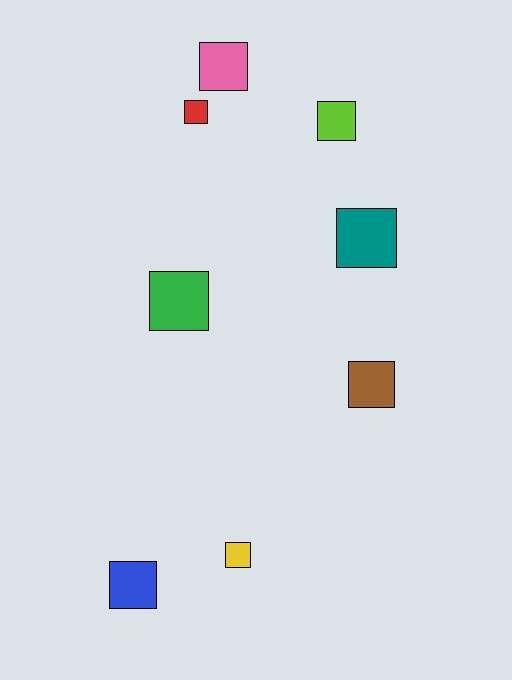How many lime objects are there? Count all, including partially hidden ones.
There is 1 lime object.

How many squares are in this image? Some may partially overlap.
There are 8 squares.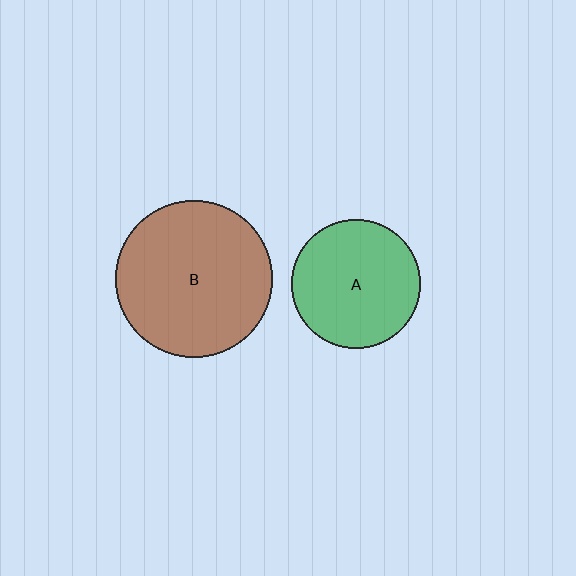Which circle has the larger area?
Circle B (brown).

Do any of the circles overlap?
No, none of the circles overlap.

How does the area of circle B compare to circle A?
Approximately 1.5 times.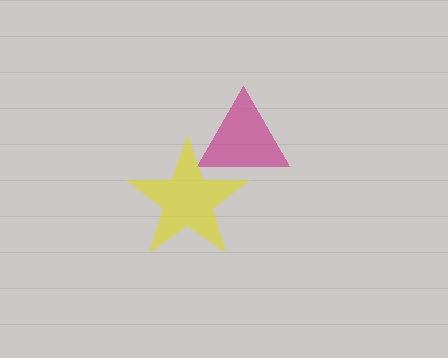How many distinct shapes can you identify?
There are 2 distinct shapes: a magenta triangle, a yellow star.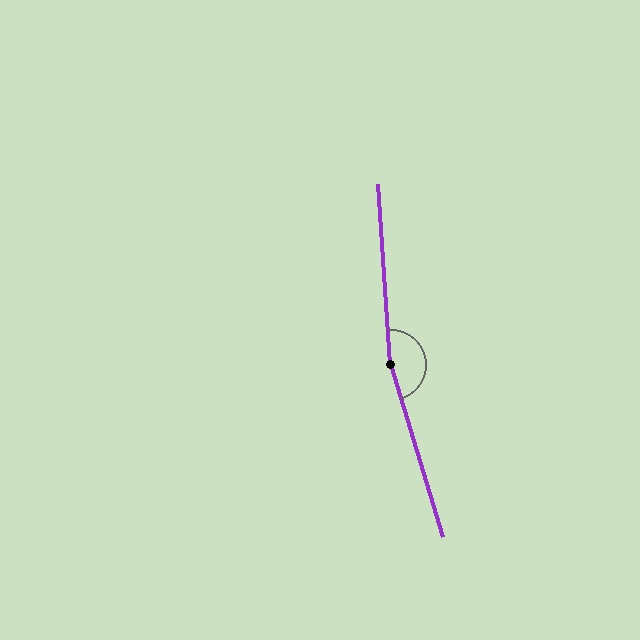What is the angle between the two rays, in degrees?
Approximately 167 degrees.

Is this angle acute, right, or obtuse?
It is obtuse.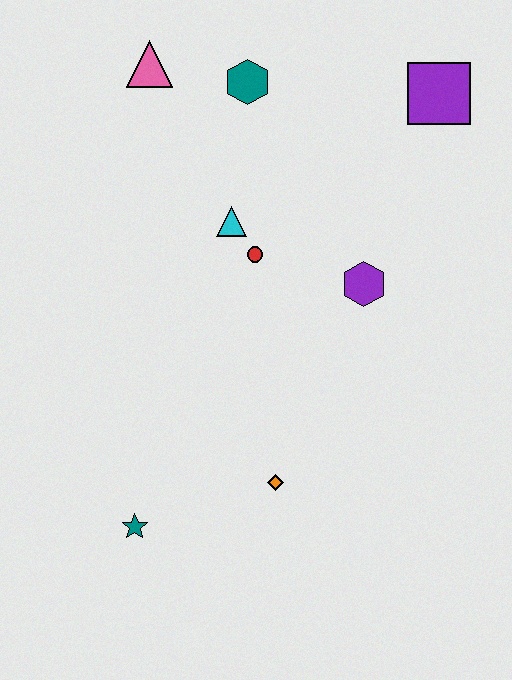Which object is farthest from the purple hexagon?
The teal star is farthest from the purple hexagon.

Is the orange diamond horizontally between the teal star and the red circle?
No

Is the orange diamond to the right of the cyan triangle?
Yes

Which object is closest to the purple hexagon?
The red circle is closest to the purple hexagon.